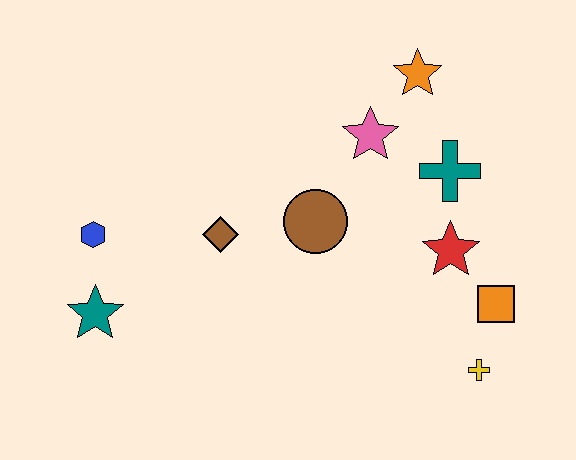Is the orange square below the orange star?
Yes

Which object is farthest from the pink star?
The teal star is farthest from the pink star.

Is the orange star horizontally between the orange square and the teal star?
Yes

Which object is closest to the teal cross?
The red star is closest to the teal cross.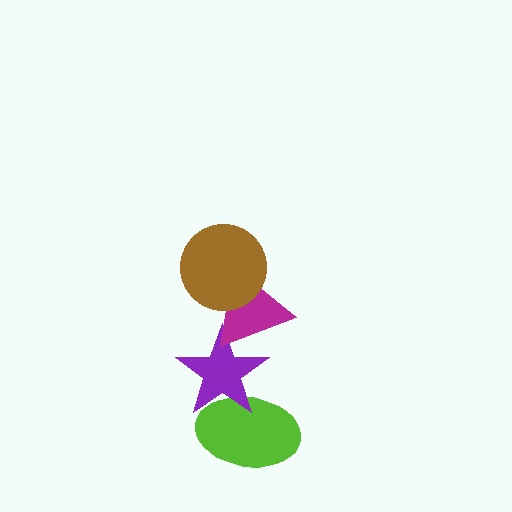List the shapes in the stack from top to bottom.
From top to bottom: the brown circle, the magenta triangle, the purple star, the lime ellipse.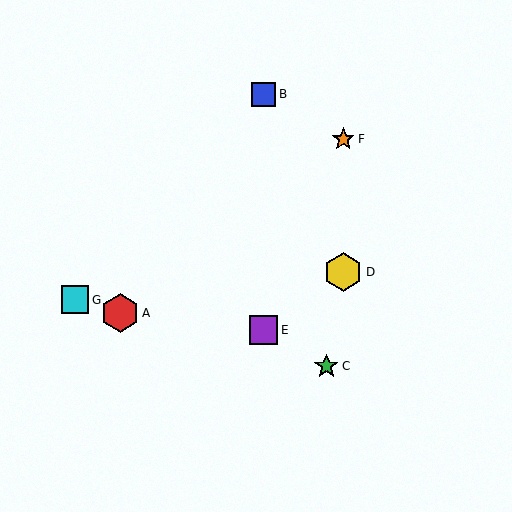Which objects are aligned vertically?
Objects B, E are aligned vertically.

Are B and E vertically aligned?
Yes, both are at x≈264.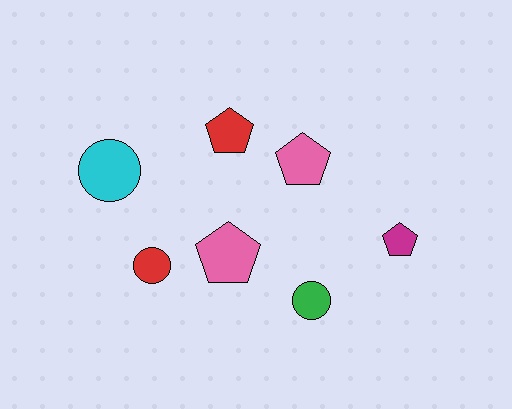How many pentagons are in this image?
There are 4 pentagons.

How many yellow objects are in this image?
There are no yellow objects.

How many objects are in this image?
There are 7 objects.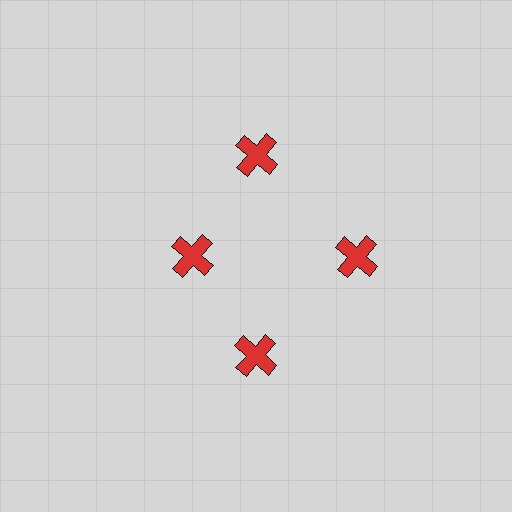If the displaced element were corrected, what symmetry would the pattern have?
It would have 4-fold rotational symmetry — the pattern would map onto itself every 90 degrees.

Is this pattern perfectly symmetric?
No. The 4 red crosses are arranged in a ring, but one element near the 9 o'clock position is pulled inward toward the center, breaking the 4-fold rotational symmetry.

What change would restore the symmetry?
The symmetry would be restored by moving it outward, back onto the ring so that all 4 crosses sit at equal angles and equal distance from the center.